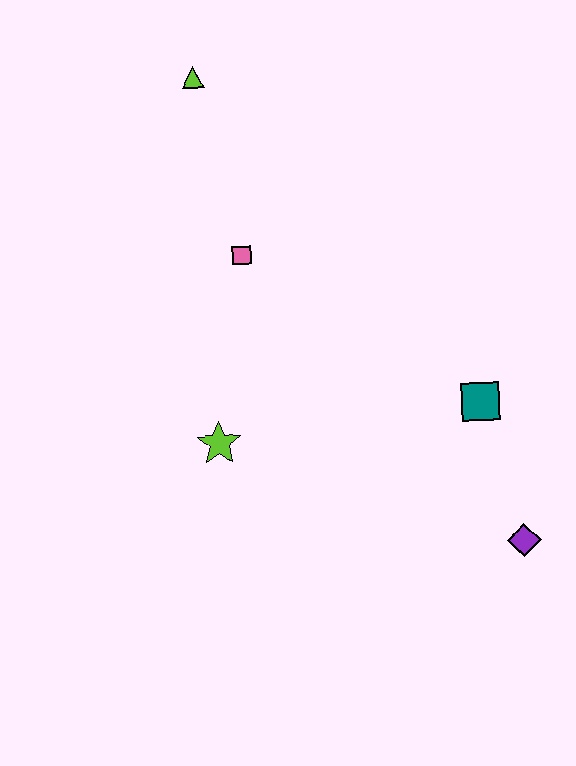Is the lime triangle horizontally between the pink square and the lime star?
No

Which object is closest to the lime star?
The pink square is closest to the lime star.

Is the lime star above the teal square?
No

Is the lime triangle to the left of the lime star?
Yes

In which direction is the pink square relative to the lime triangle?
The pink square is below the lime triangle.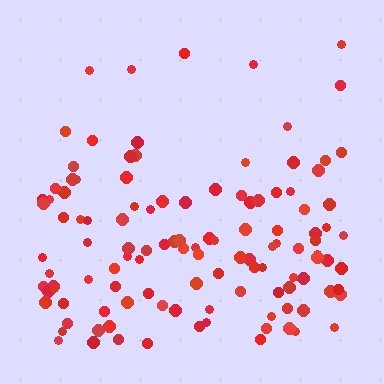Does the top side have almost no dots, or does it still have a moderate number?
Still a moderate number, just noticeably fewer than the bottom.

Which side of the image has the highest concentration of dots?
The bottom.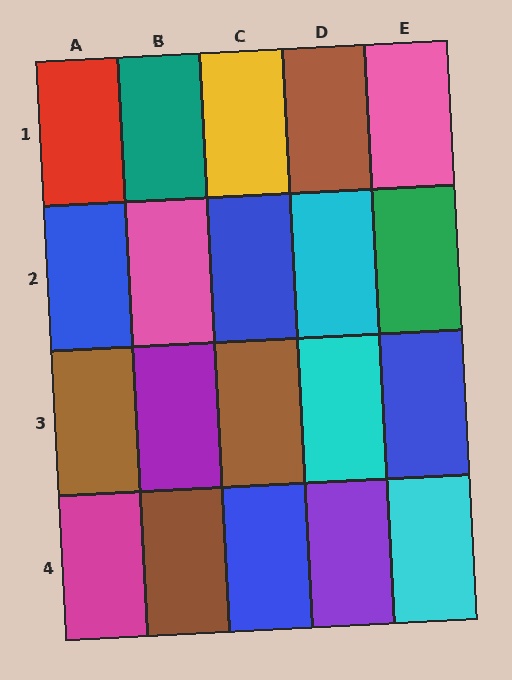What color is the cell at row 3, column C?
Brown.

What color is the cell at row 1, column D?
Brown.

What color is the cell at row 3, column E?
Blue.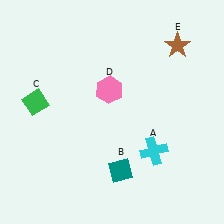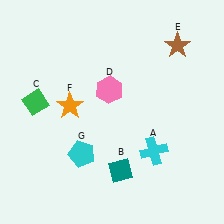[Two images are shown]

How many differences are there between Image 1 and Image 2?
There are 2 differences between the two images.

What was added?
An orange star (F), a cyan pentagon (G) were added in Image 2.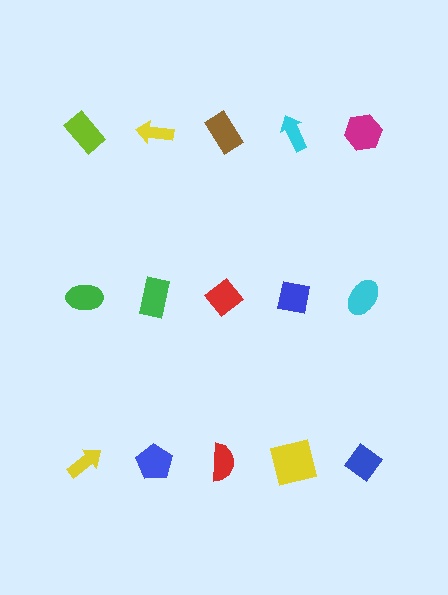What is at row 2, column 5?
A cyan ellipse.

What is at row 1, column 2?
A yellow arrow.